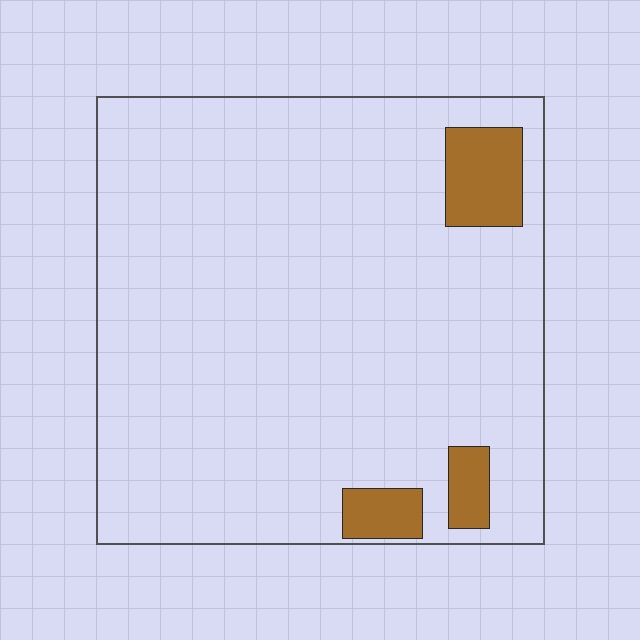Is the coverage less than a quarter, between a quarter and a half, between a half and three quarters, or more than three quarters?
Less than a quarter.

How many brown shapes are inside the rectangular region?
3.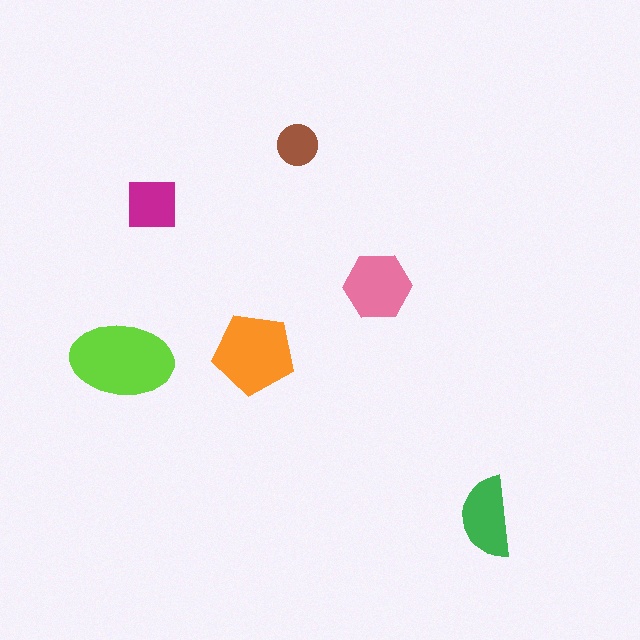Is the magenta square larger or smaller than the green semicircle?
Smaller.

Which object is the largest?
The lime ellipse.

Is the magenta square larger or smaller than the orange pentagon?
Smaller.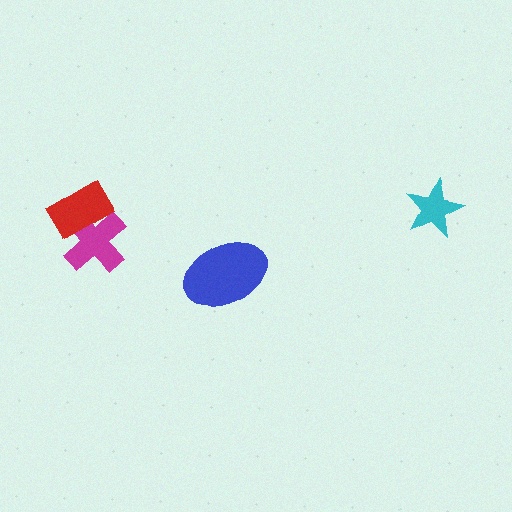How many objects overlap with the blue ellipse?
0 objects overlap with the blue ellipse.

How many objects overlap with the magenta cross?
1 object overlaps with the magenta cross.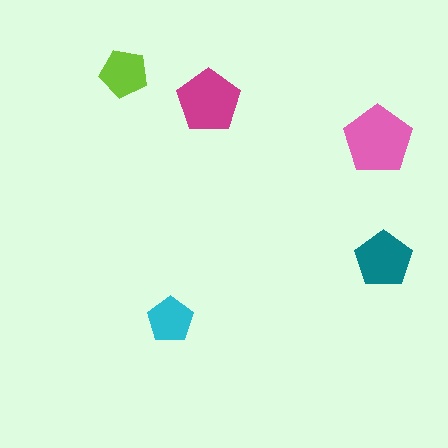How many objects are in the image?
There are 5 objects in the image.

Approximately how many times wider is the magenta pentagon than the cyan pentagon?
About 1.5 times wider.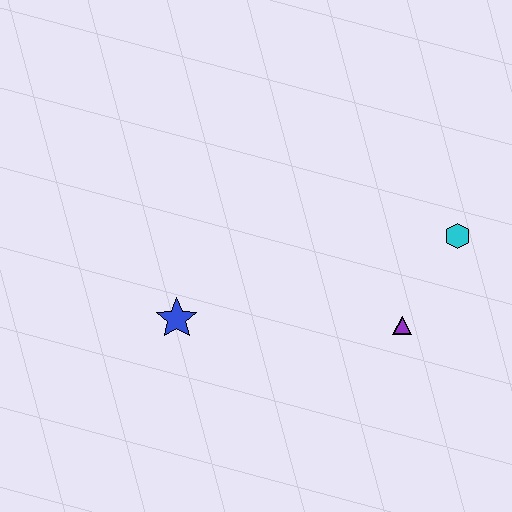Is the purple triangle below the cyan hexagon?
Yes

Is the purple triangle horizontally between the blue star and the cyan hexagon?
Yes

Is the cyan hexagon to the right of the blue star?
Yes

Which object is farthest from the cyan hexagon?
The blue star is farthest from the cyan hexagon.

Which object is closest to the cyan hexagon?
The purple triangle is closest to the cyan hexagon.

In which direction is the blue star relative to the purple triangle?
The blue star is to the left of the purple triangle.